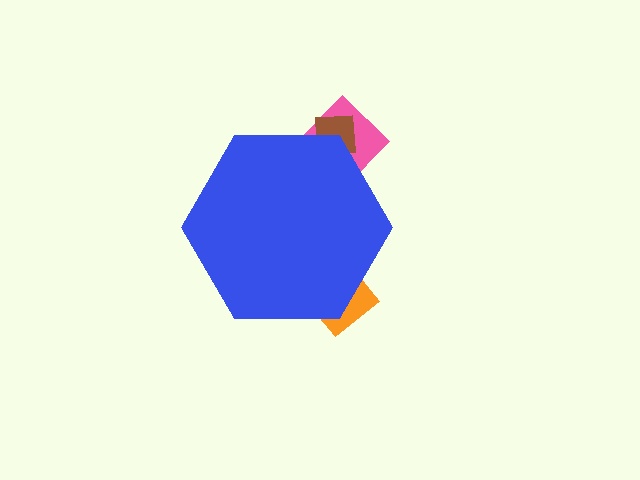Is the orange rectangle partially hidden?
Yes, the orange rectangle is partially hidden behind the blue hexagon.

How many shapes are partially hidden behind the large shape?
3 shapes are partially hidden.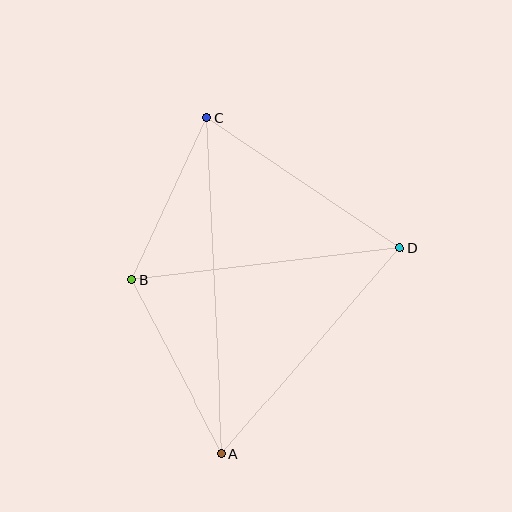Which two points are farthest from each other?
Points A and C are farthest from each other.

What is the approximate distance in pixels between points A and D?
The distance between A and D is approximately 272 pixels.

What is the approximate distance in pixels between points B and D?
The distance between B and D is approximately 270 pixels.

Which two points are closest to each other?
Points B and C are closest to each other.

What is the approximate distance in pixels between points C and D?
The distance between C and D is approximately 232 pixels.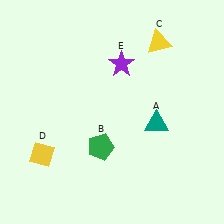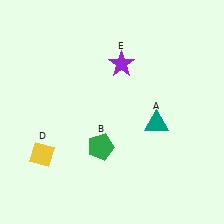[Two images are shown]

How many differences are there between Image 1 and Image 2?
There is 1 difference between the two images.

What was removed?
The yellow triangle (C) was removed in Image 2.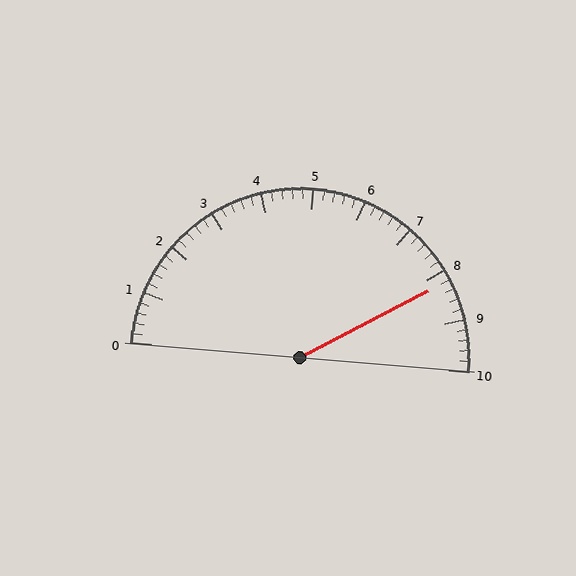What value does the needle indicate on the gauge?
The needle indicates approximately 8.2.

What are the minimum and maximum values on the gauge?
The gauge ranges from 0 to 10.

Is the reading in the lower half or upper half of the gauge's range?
The reading is in the upper half of the range (0 to 10).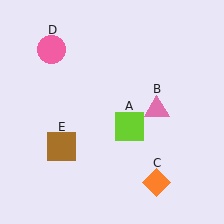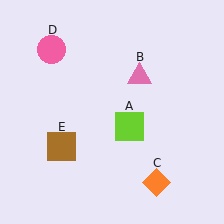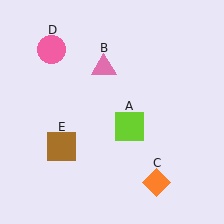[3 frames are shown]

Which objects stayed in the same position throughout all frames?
Lime square (object A) and orange diamond (object C) and pink circle (object D) and brown square (object E) remained stationary.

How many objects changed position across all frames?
1 object changed position: pink triangle (object B).